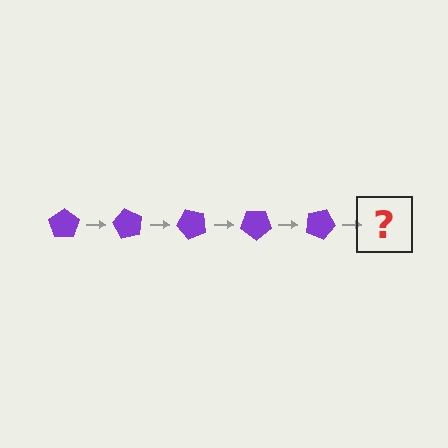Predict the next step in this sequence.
The next step is a purple pentagon rotated 300 degrees.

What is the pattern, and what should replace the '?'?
The pattern is that the pentagon rotates 60 degrees each step. The '?' should be a purple pentagon rotated 300 degrees.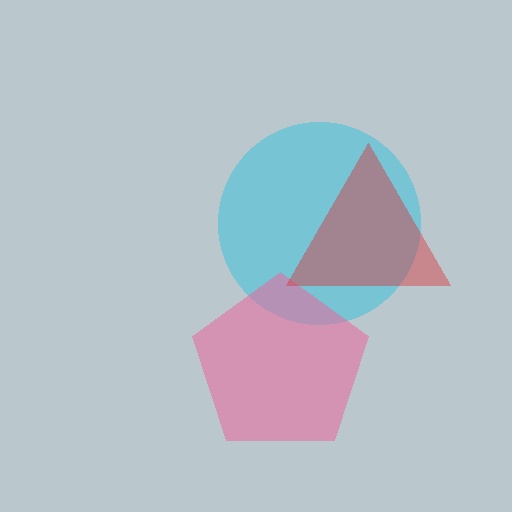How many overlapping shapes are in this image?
There are 3 overlapping shapes in the image.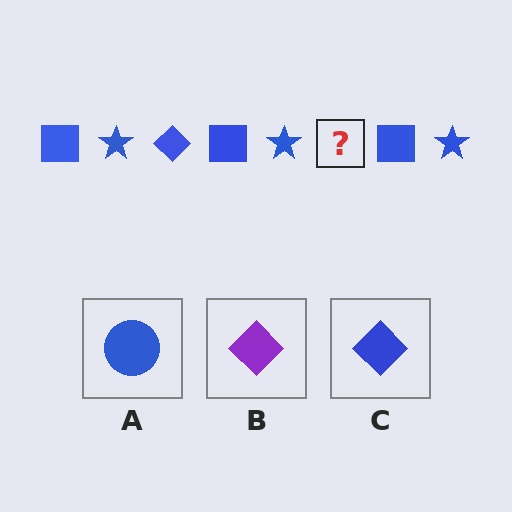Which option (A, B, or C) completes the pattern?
C.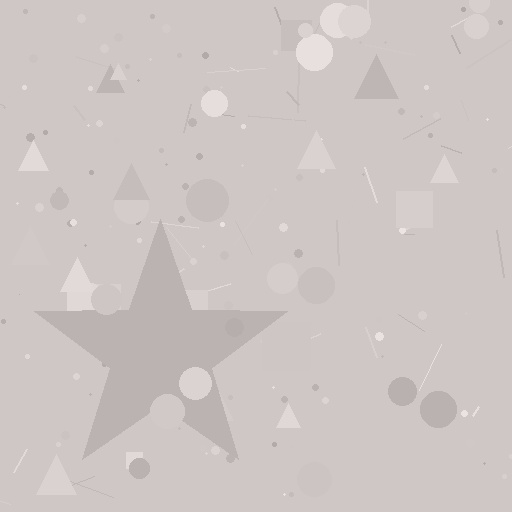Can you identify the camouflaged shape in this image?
The camouflaged shape is a star.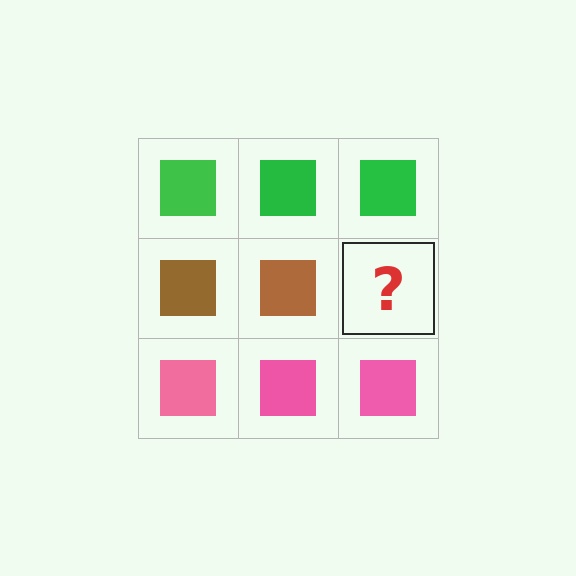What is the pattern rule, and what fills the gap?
The rule is that each row has a consistent color. The gap should be filled with a brown square.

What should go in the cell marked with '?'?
The missing cell should contain a brown square.